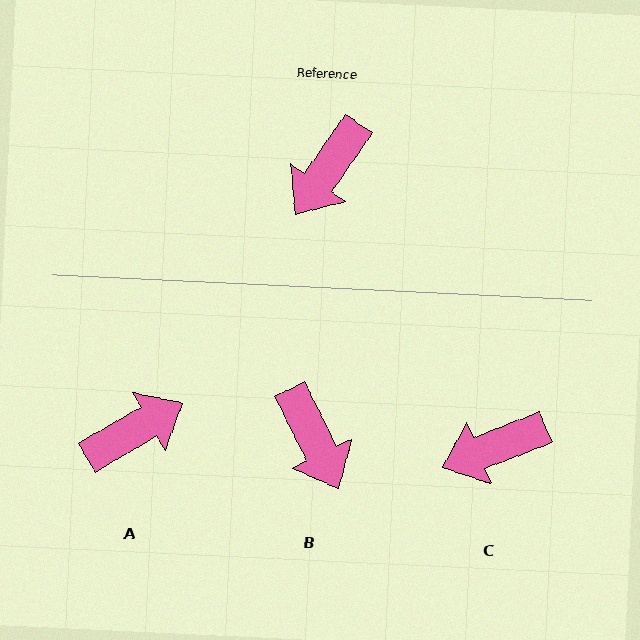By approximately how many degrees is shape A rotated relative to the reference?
Approximately 154 degrees counter-clockwise.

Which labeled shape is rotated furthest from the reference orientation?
A, about 154 degrees away.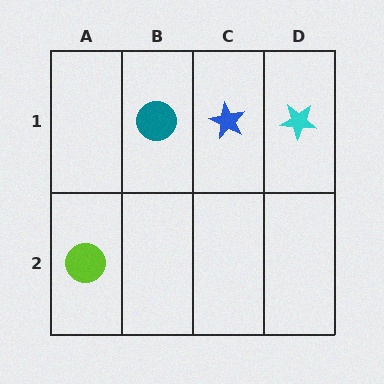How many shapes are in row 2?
1 shape.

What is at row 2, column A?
A lime circle.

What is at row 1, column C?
A blue star.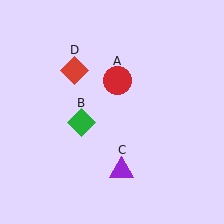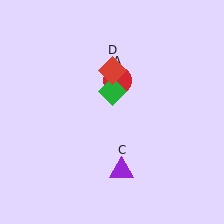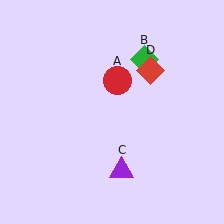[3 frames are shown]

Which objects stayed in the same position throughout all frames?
Red circle (object A) and purple triangle (object C) remained stationary.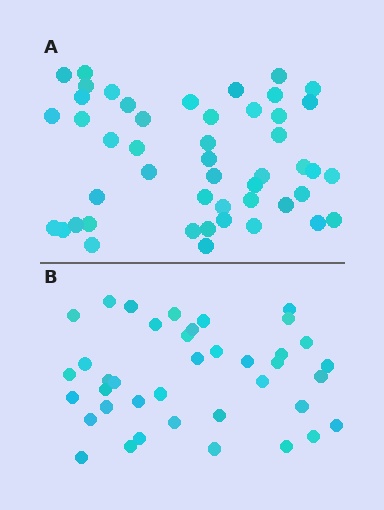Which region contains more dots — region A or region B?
Region A (the top region) has more dots.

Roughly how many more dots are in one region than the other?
Region A has roughly 8 or so more dots than region B.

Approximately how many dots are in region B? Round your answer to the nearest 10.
About 40 dots. (The exact count is 39, which rounds to 40.)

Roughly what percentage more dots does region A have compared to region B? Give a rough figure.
About 25% more.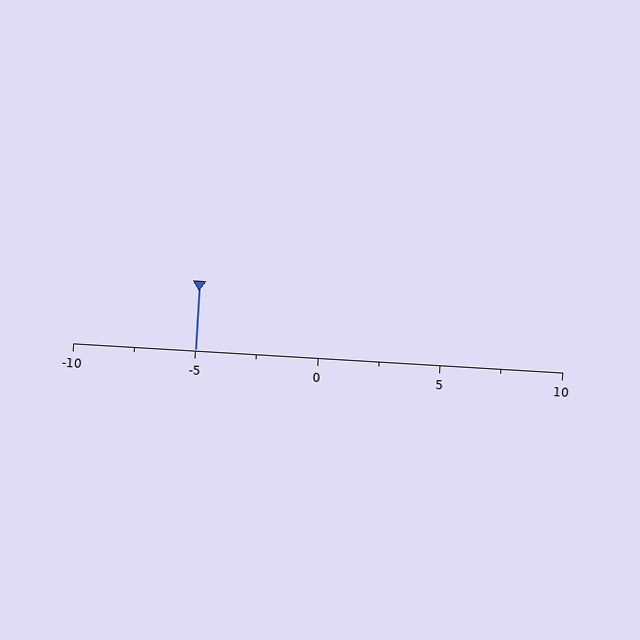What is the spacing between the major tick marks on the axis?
The major ticks are spaced 5 apart.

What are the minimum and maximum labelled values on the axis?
The axis runs from -10 to 10.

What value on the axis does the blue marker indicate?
The marker indicates approximately -5.